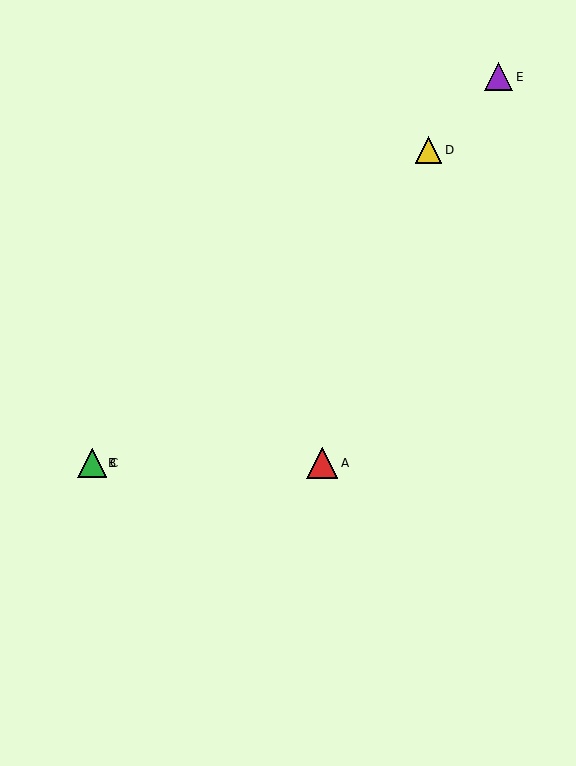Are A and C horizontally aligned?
Yes, both are at y≈463.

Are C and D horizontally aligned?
No, C is at y≈463 and D is at y≈150.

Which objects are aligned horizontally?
Objects A, B, C are aligned horizontally.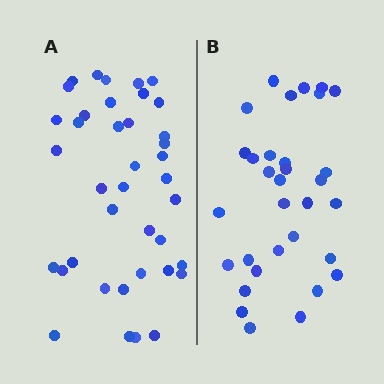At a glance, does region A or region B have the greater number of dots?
Region A (the left region) has more dots.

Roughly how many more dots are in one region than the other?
Region A has roughly 8 or so more dots than region B.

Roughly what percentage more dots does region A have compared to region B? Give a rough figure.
About 20% more.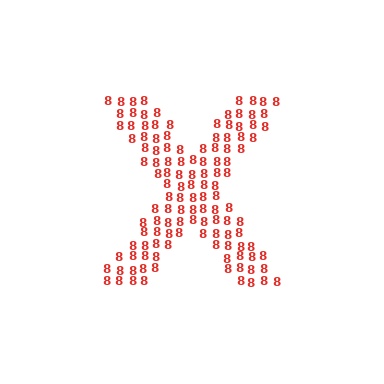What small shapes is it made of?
It is made of small digit 8's.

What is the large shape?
The large shape is the letter X.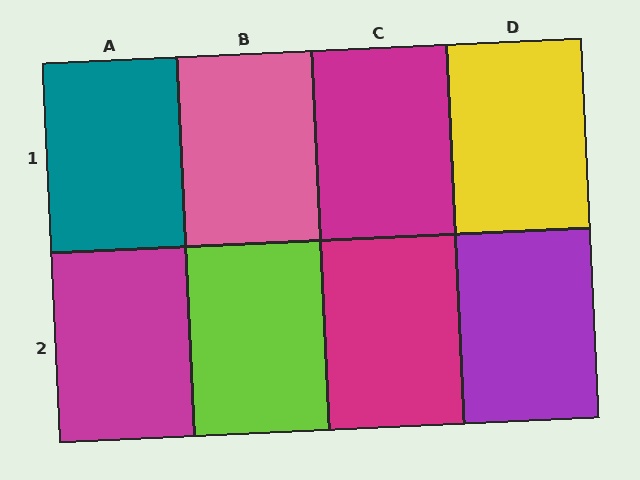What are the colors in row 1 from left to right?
Teal, pink, magenta, yellow.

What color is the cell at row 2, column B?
Lime.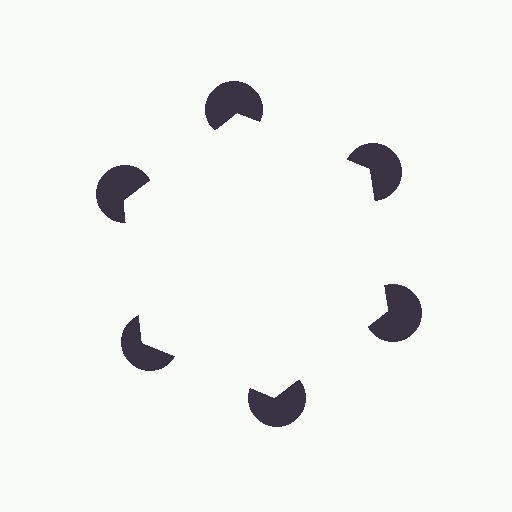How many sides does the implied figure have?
6 sides.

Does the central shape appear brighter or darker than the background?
It typically appears slightly brighter than the background, even though no actual brightness change is drawn.